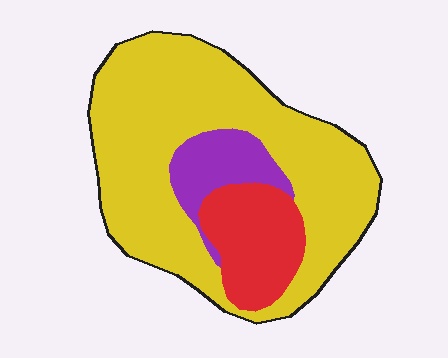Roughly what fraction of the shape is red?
Red covers roughly 15% of the shape.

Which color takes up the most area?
Yellow, at roughly 70%.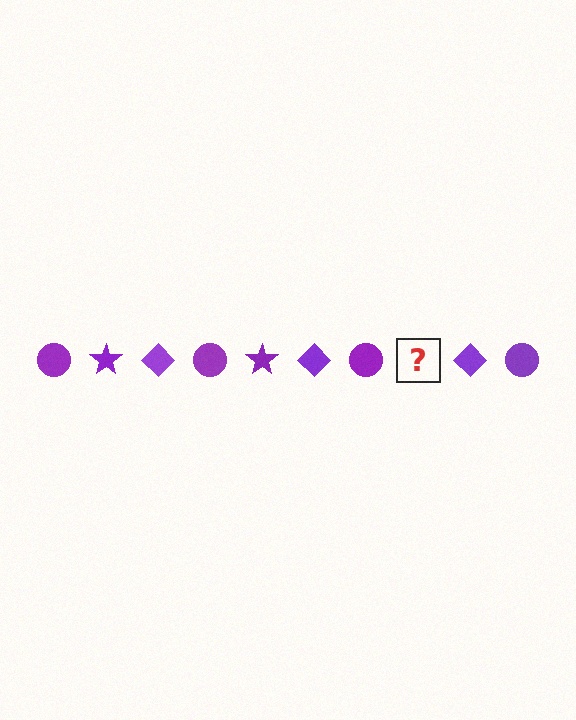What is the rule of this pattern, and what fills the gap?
The rule is that the pattern cycles through circle, star, diamond shapes in purple. The gap should be filled with a purple star.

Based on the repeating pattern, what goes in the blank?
The blank should be a purple star.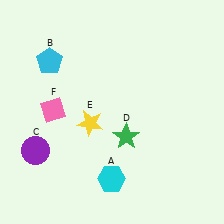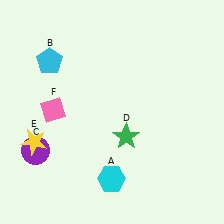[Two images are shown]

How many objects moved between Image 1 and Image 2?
1 object moved between the two images.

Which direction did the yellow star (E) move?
The yellow star (E) moved left.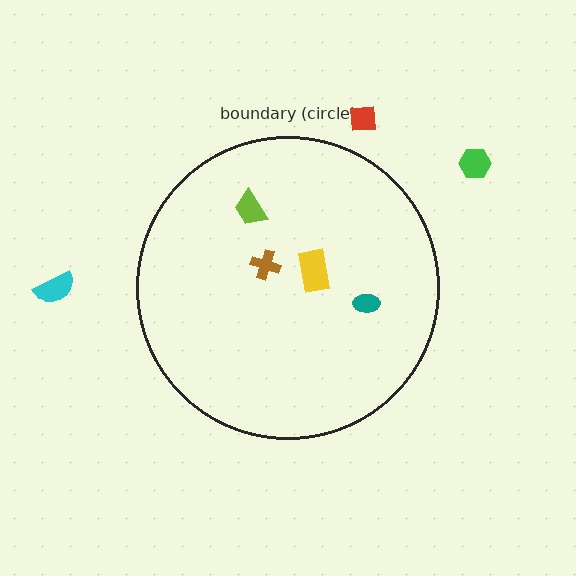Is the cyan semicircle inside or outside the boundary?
Outside.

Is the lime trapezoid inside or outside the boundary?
Inside.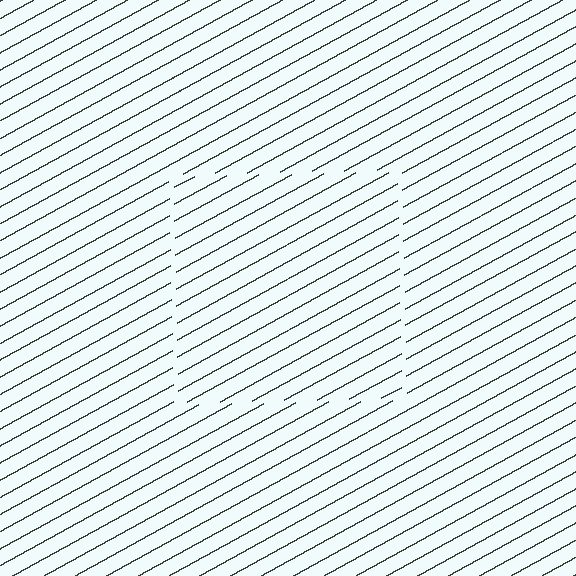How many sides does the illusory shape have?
4 sides — the line-ends trace a square.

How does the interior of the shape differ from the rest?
The interior of the shape contains the same grating, shifted by half a period — the contour is defined by the phase discontinuity where line-ends from the inner and outer gratings abut.